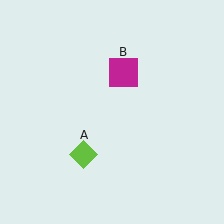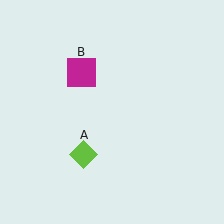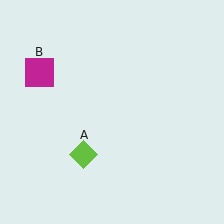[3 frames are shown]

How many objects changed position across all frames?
1 object changed position: magenta square (object B).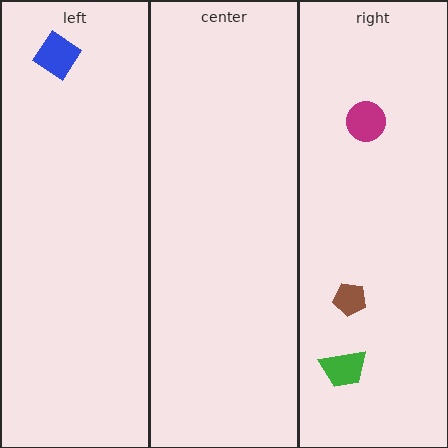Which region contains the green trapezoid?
The right region.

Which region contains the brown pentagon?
The right region.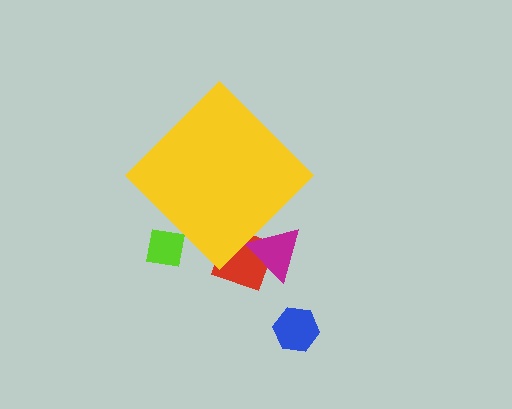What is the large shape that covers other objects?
A yellow diamond.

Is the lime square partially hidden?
Yes, the lime square is partially hidden behind the yellow diamond.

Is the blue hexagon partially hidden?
No, the blue hexagon is fully visible.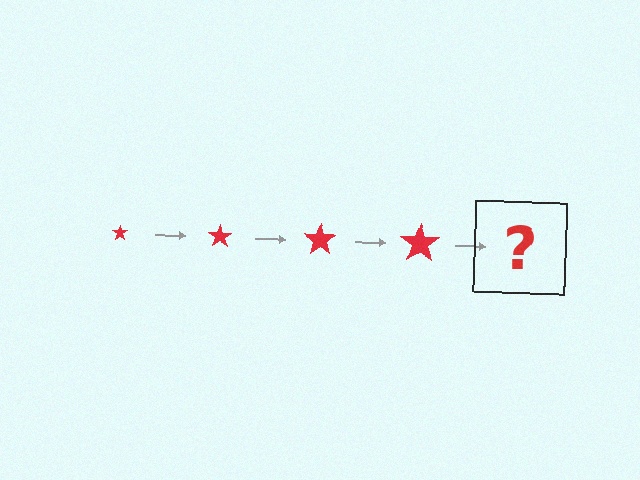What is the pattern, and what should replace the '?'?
The pattern is that the star gets progressively larger each step. The '?' should be a red star, larger than the previous one.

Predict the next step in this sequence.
The next step is a red star, larger than the previous one.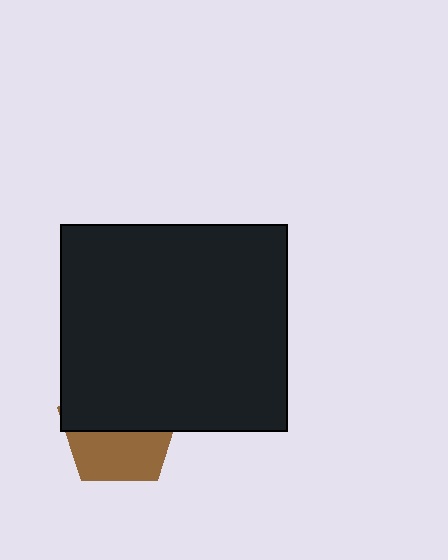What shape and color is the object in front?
The object in front is a black rectangle.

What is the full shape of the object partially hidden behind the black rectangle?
The partially hidden object is a brown pentagon.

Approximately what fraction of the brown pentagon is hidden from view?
Roughly 54% of the brown pentagon is hidden behind the black rectangle.